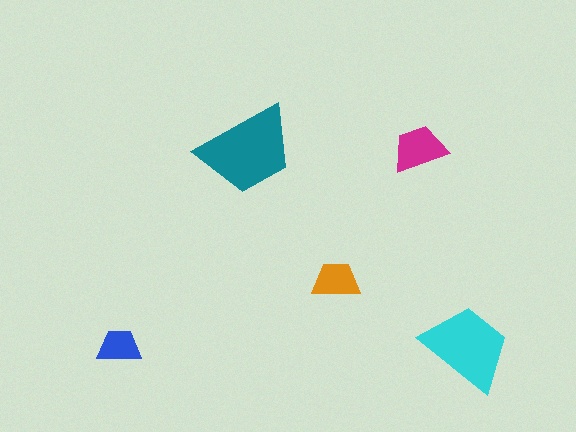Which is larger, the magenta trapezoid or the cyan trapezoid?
The cyan one.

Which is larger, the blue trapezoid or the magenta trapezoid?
The magenta one.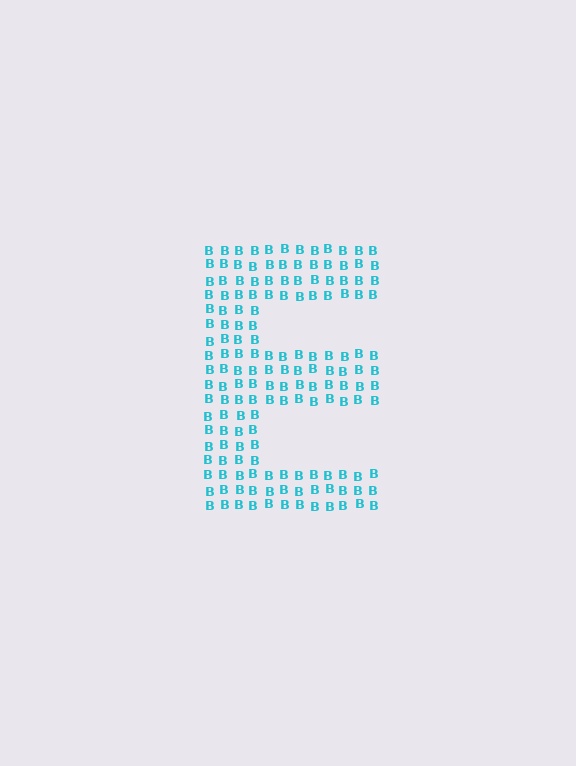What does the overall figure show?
The overall figure shows the letter E.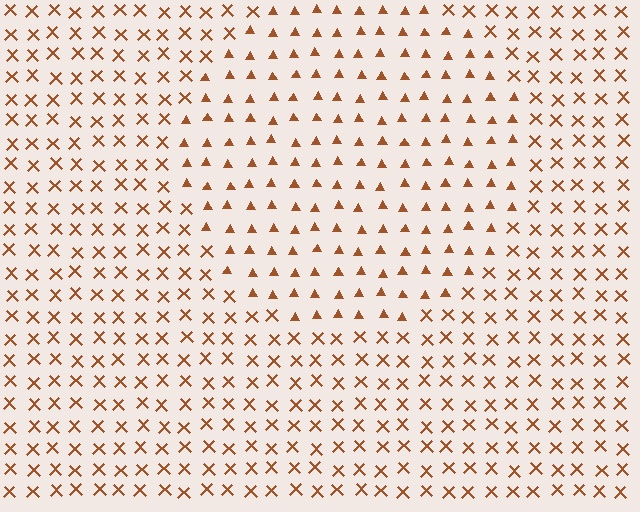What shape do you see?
I see a circle.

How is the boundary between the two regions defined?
The boundary is defined by a change in element shape: triangles inside vs. X marks outside. All elements share the same color and spacing.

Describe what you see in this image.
The image is filled with small brown elements arranged in a uniform grid. A circle-shaped region contains triangles, while the surrounding area contains X marks. The boundary is defined purely by the change in element shape.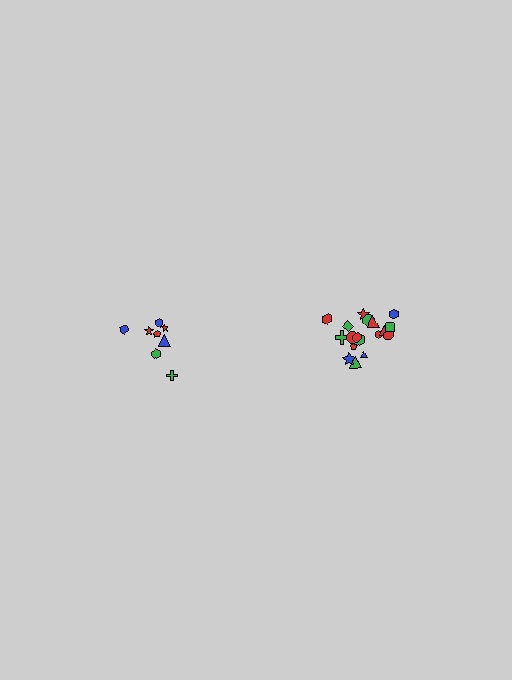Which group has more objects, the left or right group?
The right group.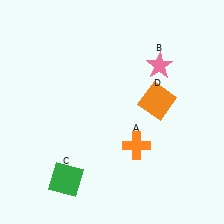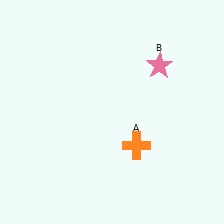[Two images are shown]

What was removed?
The green square (C), the orange square (D) were removed in Image 2.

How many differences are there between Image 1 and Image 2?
There are 2 differences between the two images.